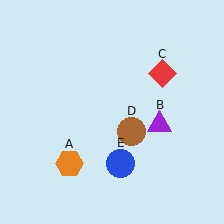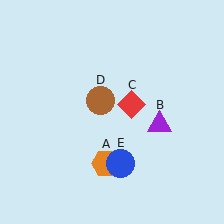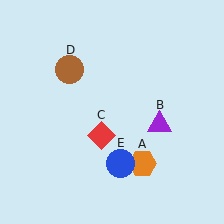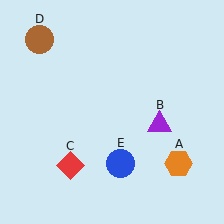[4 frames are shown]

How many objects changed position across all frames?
3 objects changed position: orange hexagon (object A), red diamond (object C), brown circle (object D).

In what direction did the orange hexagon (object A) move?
The orange hexagon (object A) moved right.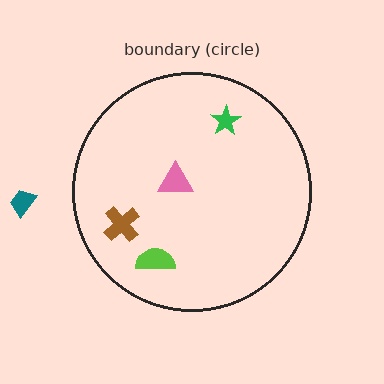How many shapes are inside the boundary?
4 inside, 1 outside.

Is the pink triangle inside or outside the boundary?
Inside.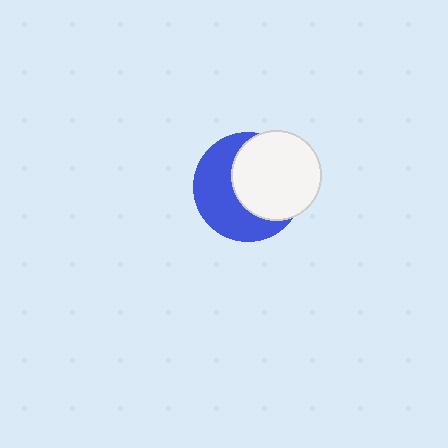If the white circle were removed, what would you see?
You would see the complete blue circle.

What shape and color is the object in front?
The object in front is a white circle.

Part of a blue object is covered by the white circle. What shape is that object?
It is a circle.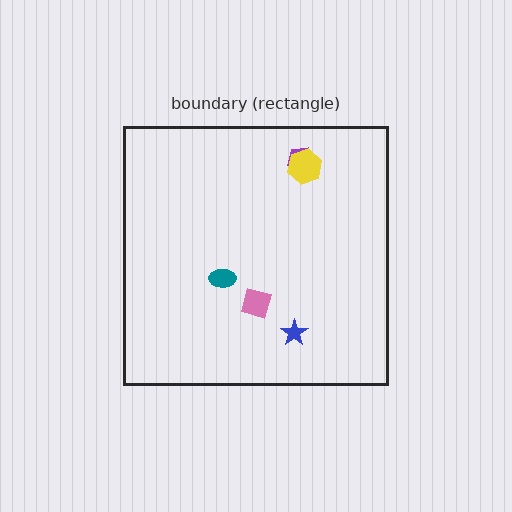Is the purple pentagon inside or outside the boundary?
Inside.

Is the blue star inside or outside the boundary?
Inside.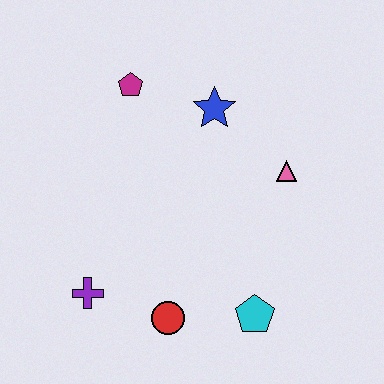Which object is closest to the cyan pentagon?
The red circle is closest to the cyan pentagon.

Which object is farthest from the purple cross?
The pink triangle is farthest from the purple cross.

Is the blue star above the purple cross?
Yes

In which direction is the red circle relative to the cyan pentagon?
The red circle is to the left of the cyan pentagon.